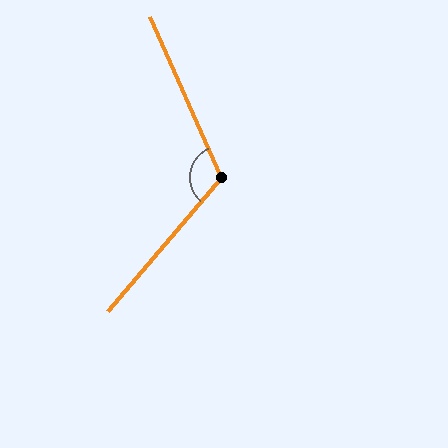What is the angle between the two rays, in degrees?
Approximately 116 degrees.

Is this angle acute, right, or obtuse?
It is obtuse.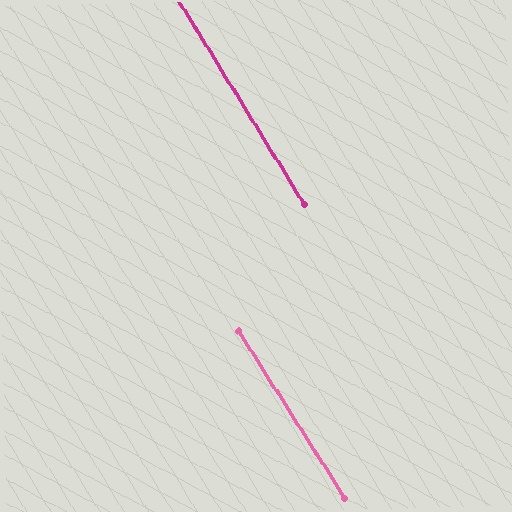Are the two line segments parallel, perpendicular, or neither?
Parallel — their directions differ by only 1.0°.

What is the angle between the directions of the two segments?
Approximately 1 degree.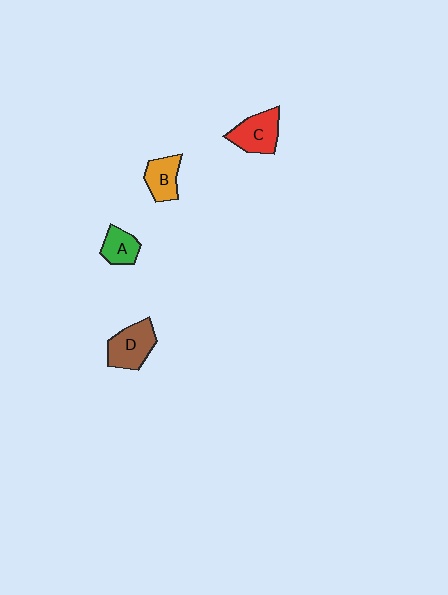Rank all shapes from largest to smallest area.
From largest to smallest: D (brown), C (red), B (orange), A (green).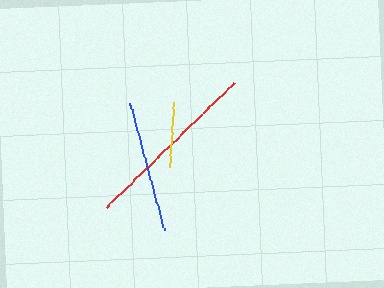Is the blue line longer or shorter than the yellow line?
The blue line is longer than the yellow line.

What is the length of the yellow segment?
The yellow segment is approximately 65 pixels long.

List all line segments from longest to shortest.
From longest to shortest: red, blue, yellow.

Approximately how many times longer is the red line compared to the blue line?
The red line is approximately 1.3 times the length of the blue line.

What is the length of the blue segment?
The blue segment is approximately 132 pixels long.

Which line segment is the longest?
The red line is the longest at approximately 178 pixels.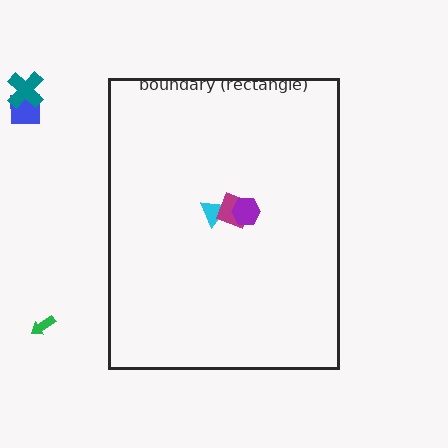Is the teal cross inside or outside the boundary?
Outside.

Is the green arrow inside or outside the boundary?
Outside.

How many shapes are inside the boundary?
3 inside, 3 outside.